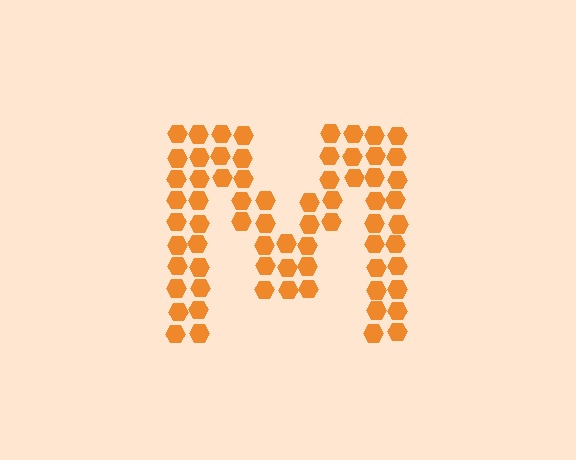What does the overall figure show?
The overall figure shows the letter M.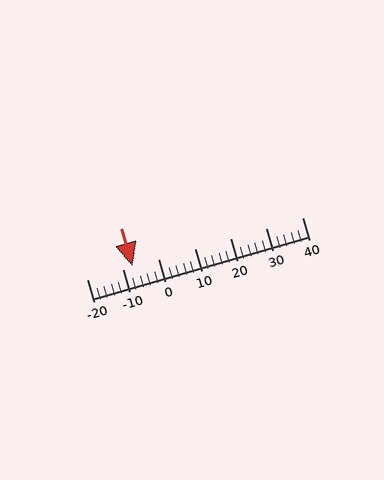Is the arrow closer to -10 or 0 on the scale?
The arrow is closer to -10.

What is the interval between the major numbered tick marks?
The major tick marks are spaced 10 units apart.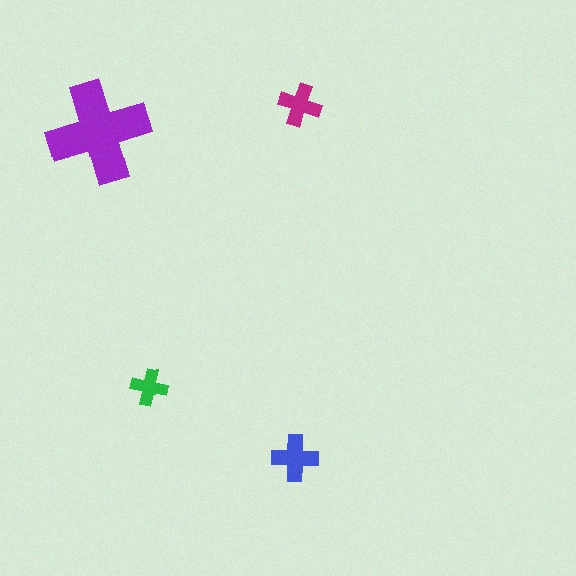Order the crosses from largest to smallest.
the purple one, the blue one, the magenta one, the green one.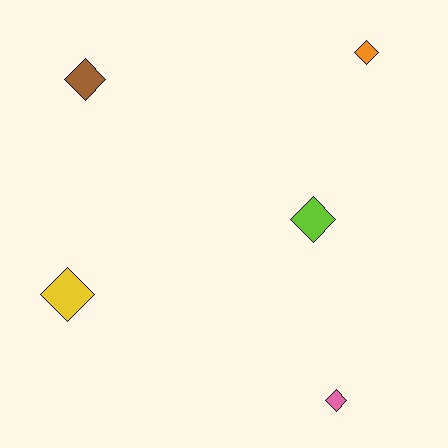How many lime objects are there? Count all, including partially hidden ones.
There is 1 lime object.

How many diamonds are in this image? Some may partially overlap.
There are 5 diamonds.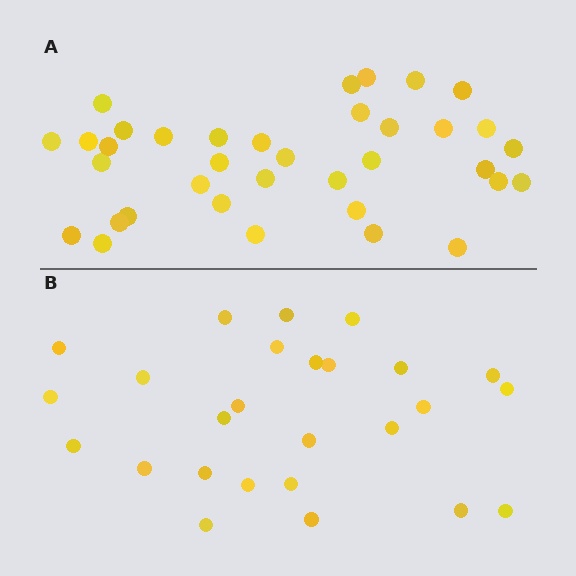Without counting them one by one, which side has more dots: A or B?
Region A (the top region) has more dots.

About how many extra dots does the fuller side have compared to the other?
Region A has roughly 10 or so more dots than region B.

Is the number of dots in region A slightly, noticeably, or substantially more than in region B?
Region A has noticeably more, but not dramatically so. The ratio is roughly 1.4 to 1.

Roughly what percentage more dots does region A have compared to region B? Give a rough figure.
About 40% more.